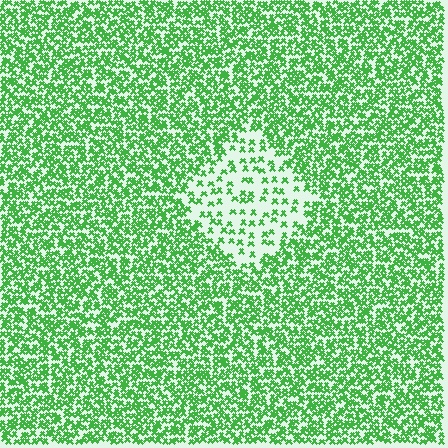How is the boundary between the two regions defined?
The boundary is defined by a change in element density (approximately 2.7x ratio). All elements are the same color, size, and shape.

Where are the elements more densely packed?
The elements are more densely packed outside the diamond boundary.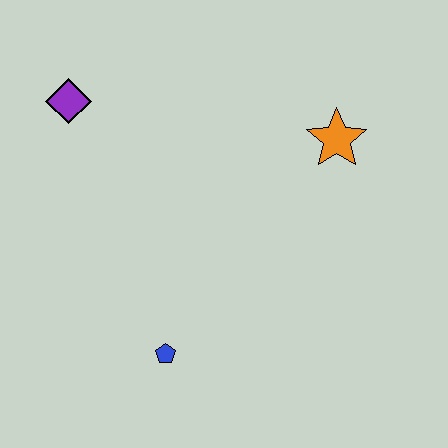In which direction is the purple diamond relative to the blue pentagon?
The purple diamond is above the blue pentagon.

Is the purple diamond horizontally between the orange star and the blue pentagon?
No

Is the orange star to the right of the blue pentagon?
Yes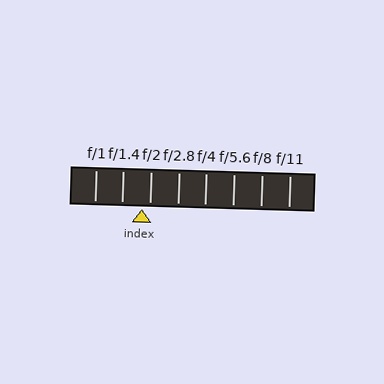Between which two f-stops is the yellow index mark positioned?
The index mark is between f/1.4 and f/2.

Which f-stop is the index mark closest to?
The index mark is closest to f/2.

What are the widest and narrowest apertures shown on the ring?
The widest aperture shown is f/1 and the narrowest is f/11.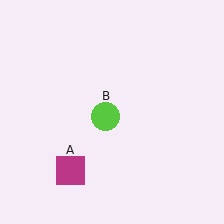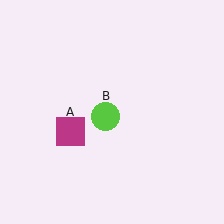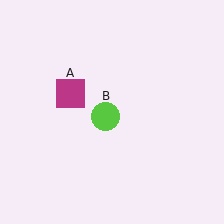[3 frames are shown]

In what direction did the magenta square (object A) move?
The magenta square (object A) moved up.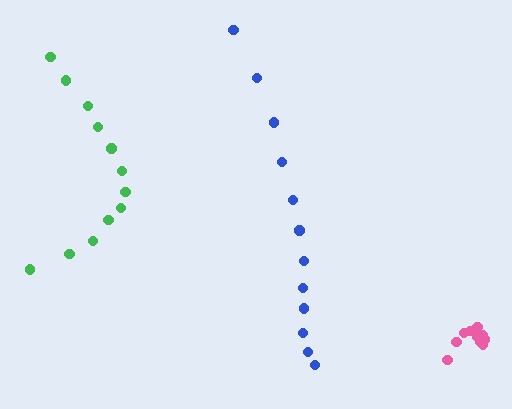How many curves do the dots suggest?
There are 3 distinct paths.